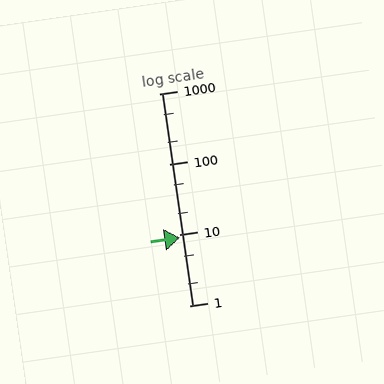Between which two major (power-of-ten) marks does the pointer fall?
The pointer is between 1 and 10.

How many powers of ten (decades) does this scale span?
The scale spans 3 decades, from 1 to 1000.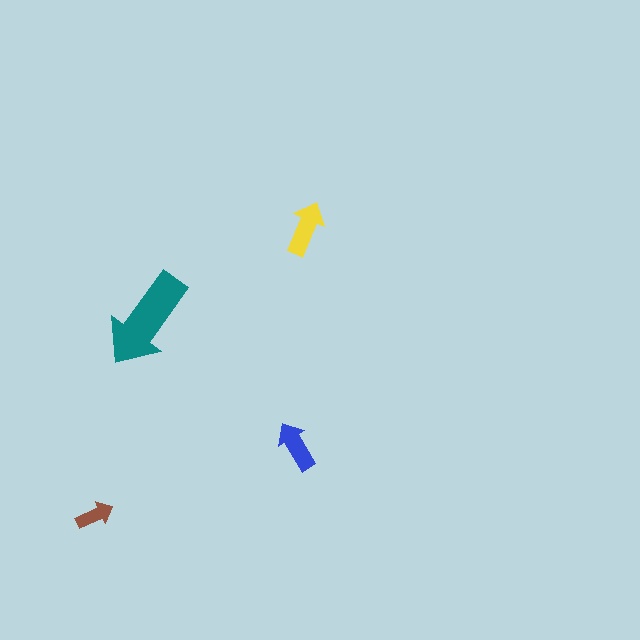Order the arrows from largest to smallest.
the teal one, the yellow one, the blue one, the brown one.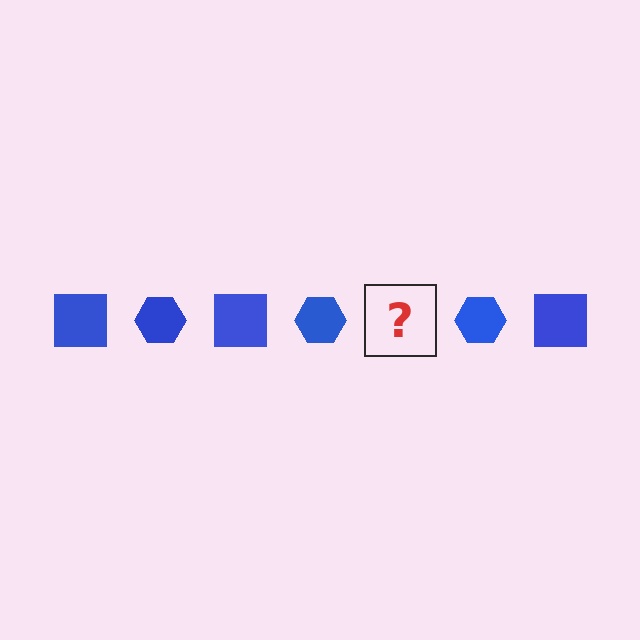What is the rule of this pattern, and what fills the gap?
The rule is that the pattern cycles through square, hexagon shapes in blue. The gap should be filled with a blue square.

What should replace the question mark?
The question mark should be replaced with a blue square.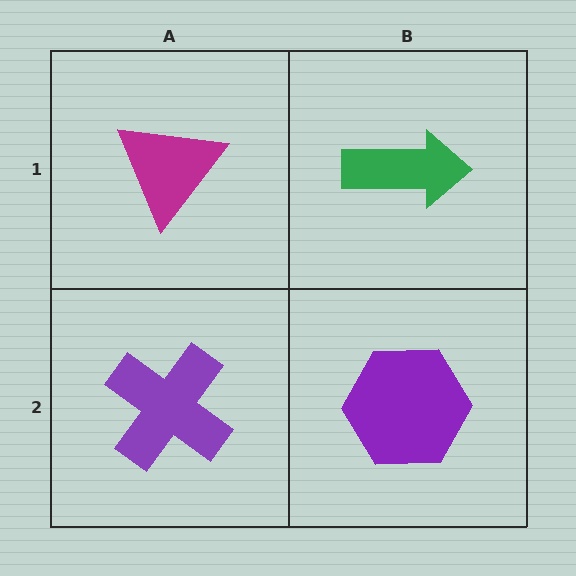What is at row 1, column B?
A green arrow.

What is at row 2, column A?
A purple cross.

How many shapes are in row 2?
2 shapes.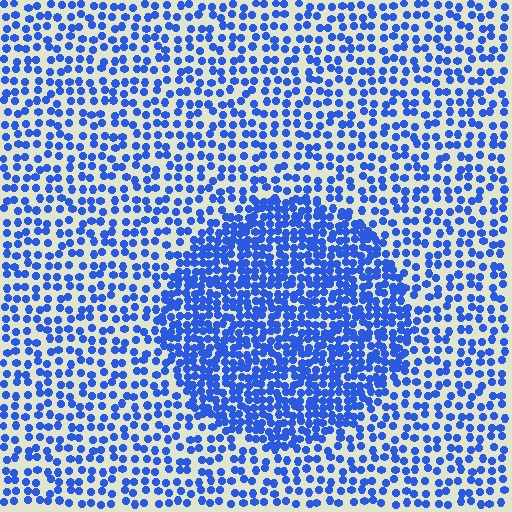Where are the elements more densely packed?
The elements are more densely packed inside the circle boundary.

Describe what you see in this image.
The image contains small blue elements arranged at two different densities. A circle-shaped region is visible where the elements are more densely packed than the surrounding area.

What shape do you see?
I see a circle.